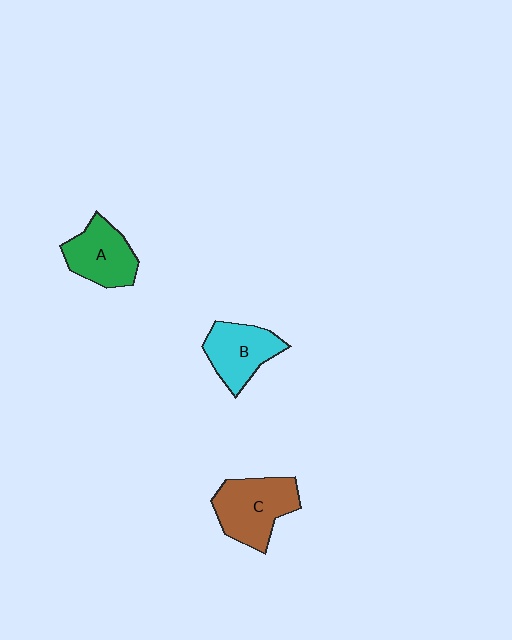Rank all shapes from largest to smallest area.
From largest to smallest: C (brown), A (green), B (cyan).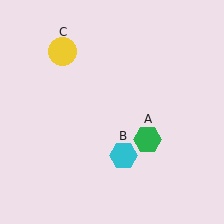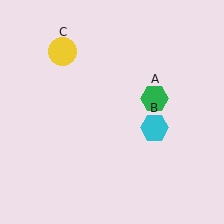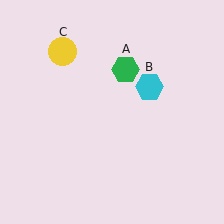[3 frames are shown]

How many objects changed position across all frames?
2 objects changed position: green hexagon (object A), cyan hexagon (object B).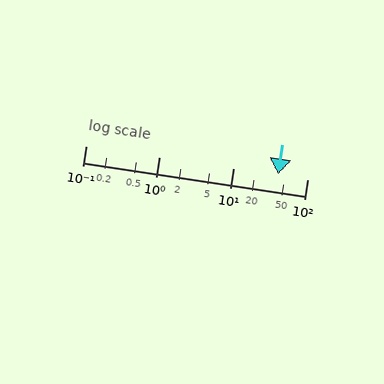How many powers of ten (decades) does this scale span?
The scale spans 3 decades, from 0.1 to 100.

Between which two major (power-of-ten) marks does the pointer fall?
The pointer is between 10 and 100.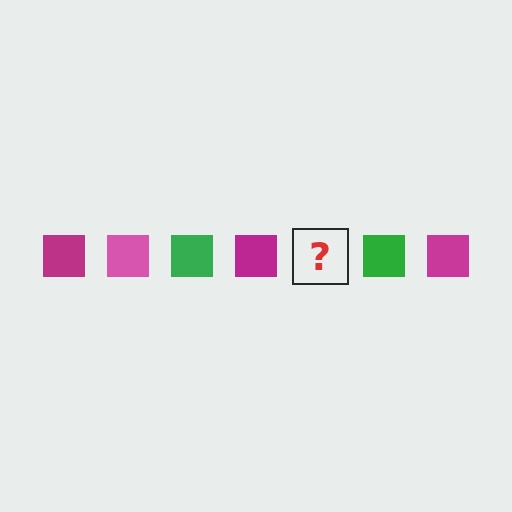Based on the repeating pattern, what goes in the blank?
The blank should be a pink square.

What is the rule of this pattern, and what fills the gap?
The rule is that the pattern cycles through magenta, pink, green squares. The gap should be filled with a pink square.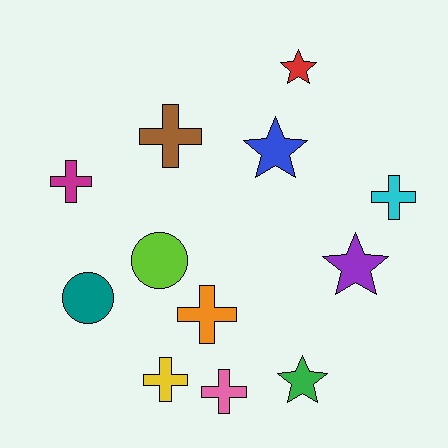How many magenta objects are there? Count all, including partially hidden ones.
There is 1 magenta object.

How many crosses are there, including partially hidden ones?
There are 6 crosses.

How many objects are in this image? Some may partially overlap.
There are 12 objects.